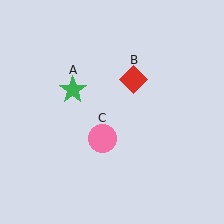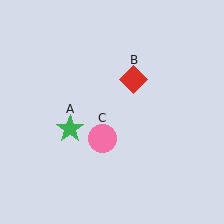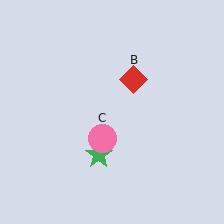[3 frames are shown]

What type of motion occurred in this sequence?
The green star (object A) rotated counterclockwise around the center of the scene.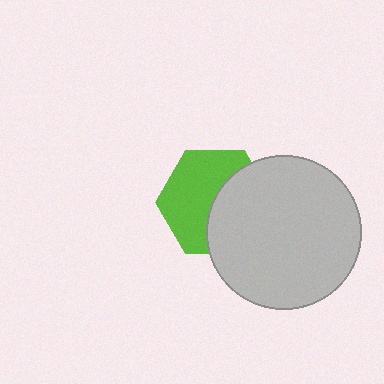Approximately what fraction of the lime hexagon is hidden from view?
Roughly 44% of the lime hexagon is hidden behind the light gray circle.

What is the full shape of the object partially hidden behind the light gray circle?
The partially hidden object is a lime hexagon.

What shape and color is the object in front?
The object in front is a light gray circle.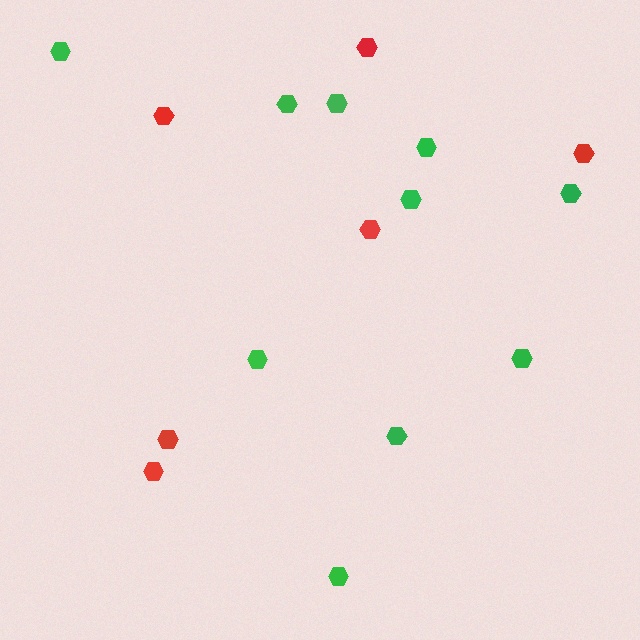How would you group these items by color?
There are 2 groups: one group of red hexagons (6) and one group of green hexagons (10).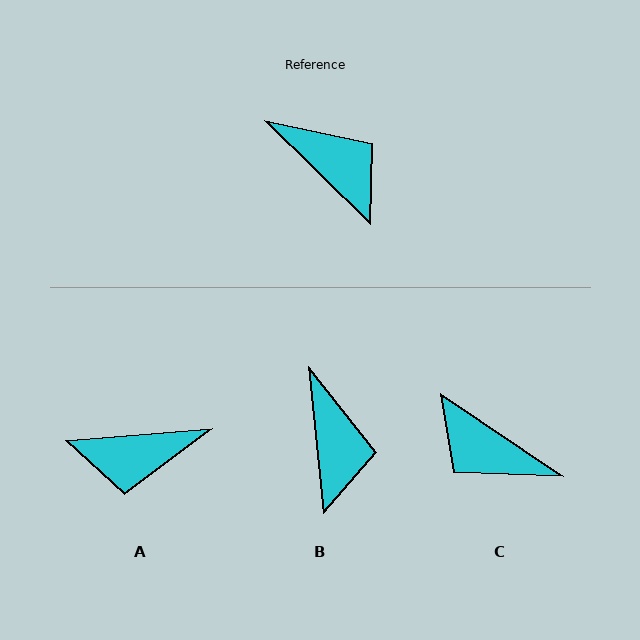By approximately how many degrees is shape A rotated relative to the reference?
Approximately 131 degrees clockwise.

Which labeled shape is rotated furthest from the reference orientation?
C, about 170 degrees away.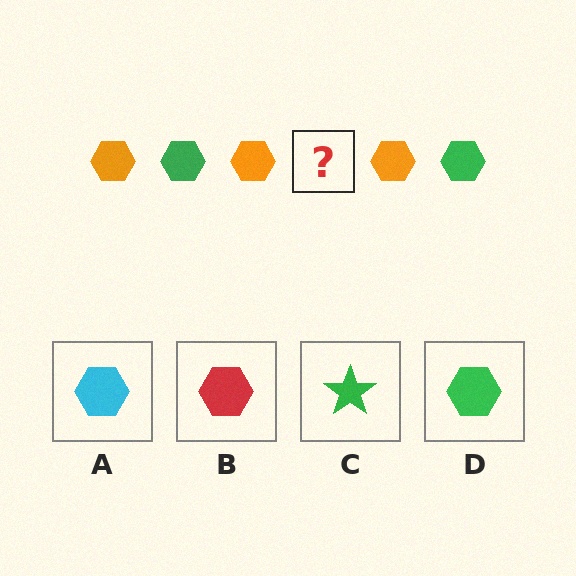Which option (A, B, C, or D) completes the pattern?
D.